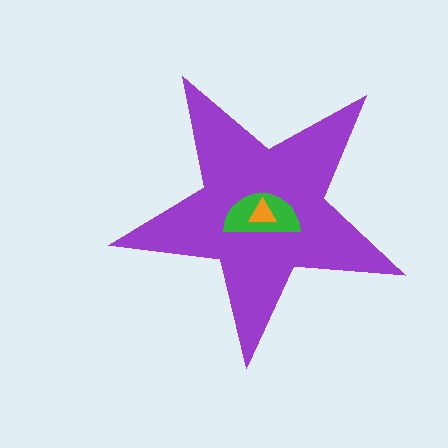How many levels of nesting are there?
3.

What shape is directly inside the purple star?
The green semicircle.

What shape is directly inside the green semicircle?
The orange triangle.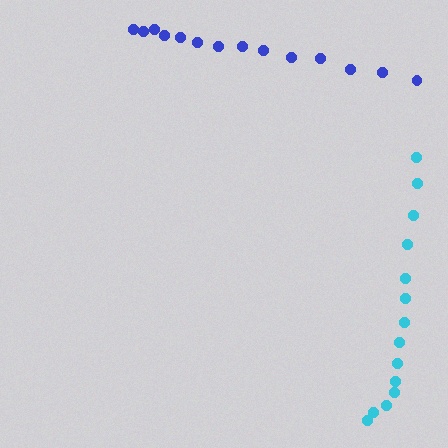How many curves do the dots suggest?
There are 2 distinct paths.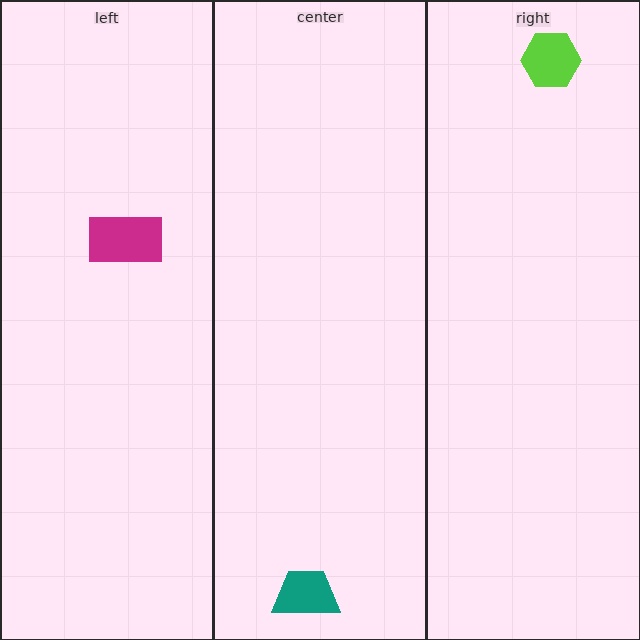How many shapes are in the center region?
1.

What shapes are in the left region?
The magenta rectangle.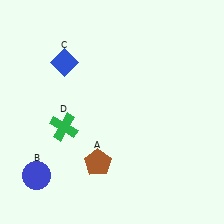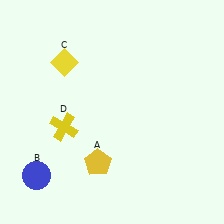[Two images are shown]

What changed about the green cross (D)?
In Image 1, D is green. In Image 2, it changed to yellow.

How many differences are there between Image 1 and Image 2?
There are 3 differences between the two images.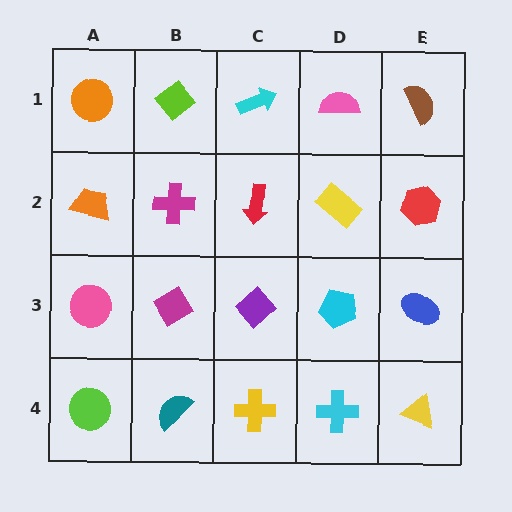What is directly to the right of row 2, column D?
A red hexagon.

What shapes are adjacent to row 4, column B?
A magenta diamond (row 3, column B), a lime circle (row 4, column A), a yellow cross (row 4, column C).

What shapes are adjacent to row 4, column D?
A cyan pentagon (row 3, column D), a yellow cross (row 4, column C), a yellow triangle (row 4, column E).